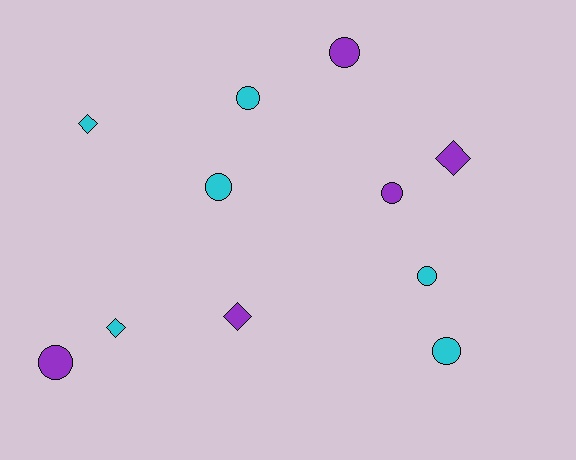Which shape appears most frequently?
Circle, with 7 objects.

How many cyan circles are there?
There are 4 cyan circles.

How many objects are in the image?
There are 11 objects.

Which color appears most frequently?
Cyan, with 6 objects.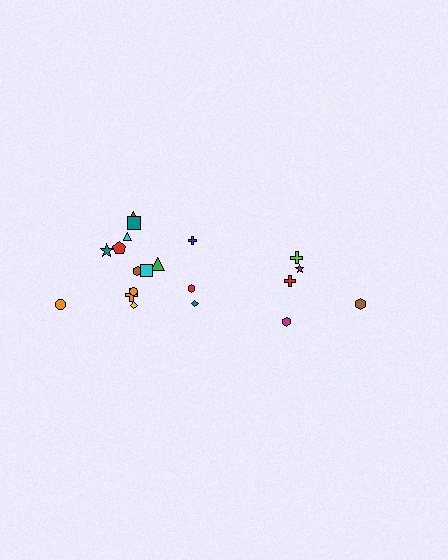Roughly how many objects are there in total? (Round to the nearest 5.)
Roughly 20 objects in total.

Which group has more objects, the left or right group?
The left group.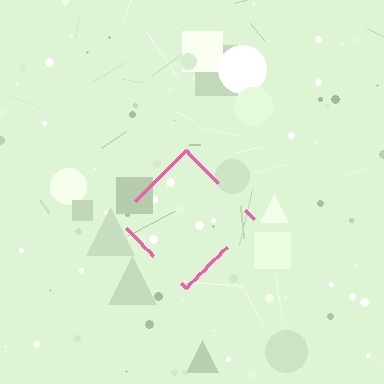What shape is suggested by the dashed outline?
The dashed outline suggests a diamond.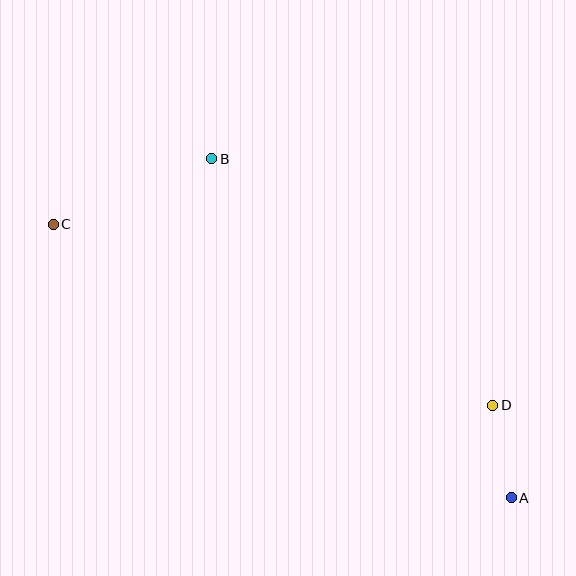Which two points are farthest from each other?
Points A and C are farthest from each other.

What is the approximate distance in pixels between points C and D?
The distance between C and D is approximately 476 pixels.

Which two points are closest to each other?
Points A and D are closest to each other.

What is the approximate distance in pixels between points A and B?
The distance between A and B is approximately 453 pixels.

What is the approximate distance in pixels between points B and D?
The distance between B and D is approximately 374 pixels.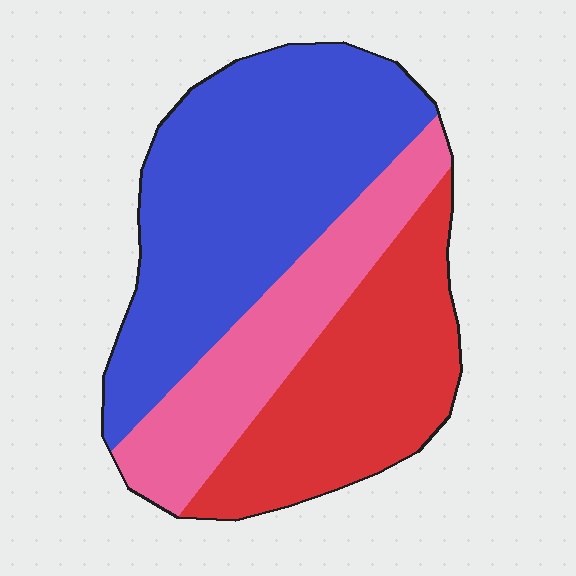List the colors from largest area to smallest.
From largest to smallest: blue, red, pink.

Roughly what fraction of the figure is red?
Red covers about 30% of the figure.